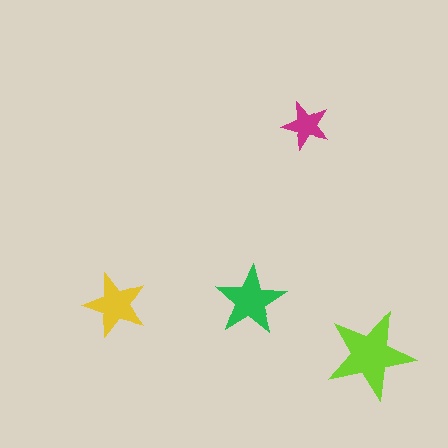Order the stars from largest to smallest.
the lime one, the green one, the yellow one, the magenta one.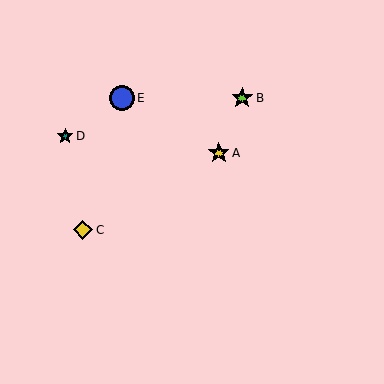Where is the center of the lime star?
The center of the lime star is at (242, 98).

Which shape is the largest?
The blue circle (labeled E) is the largest.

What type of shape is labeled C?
Shape C is a yellow diamond.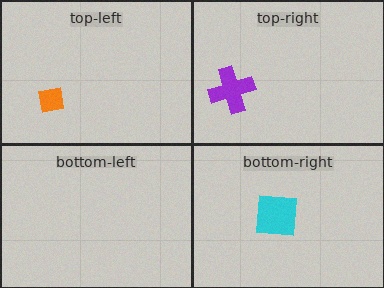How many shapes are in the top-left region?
1.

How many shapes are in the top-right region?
1.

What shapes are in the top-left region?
The orange square.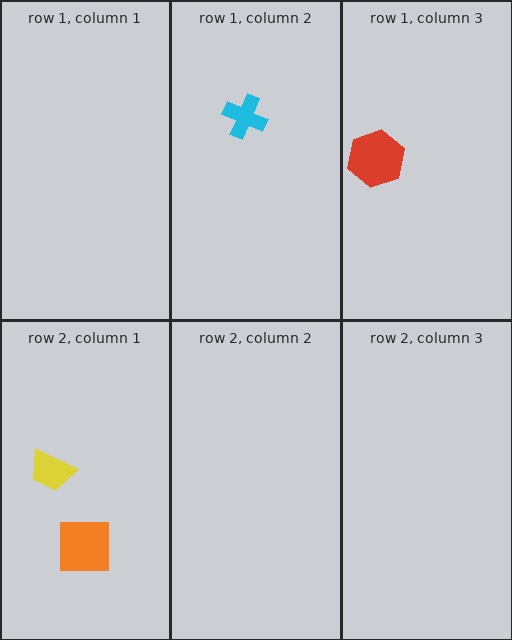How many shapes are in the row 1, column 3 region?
1.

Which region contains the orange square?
The row 2, column 1 region.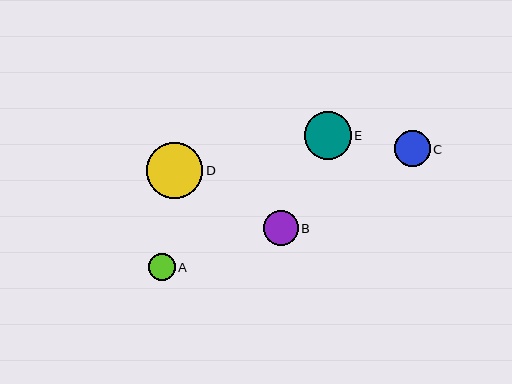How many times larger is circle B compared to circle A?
Circle B is approximately 1.3 times the size of circle A.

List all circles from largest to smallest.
From largest to smallest: D, E, C, B, A.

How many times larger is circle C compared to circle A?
Circle C is approximately 1.3 times the size of circle A.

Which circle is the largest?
Circle D is the largest with a size of approximately 56 pixels.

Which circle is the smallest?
Circle A is the smallest with a size of approximately 27 pixels.